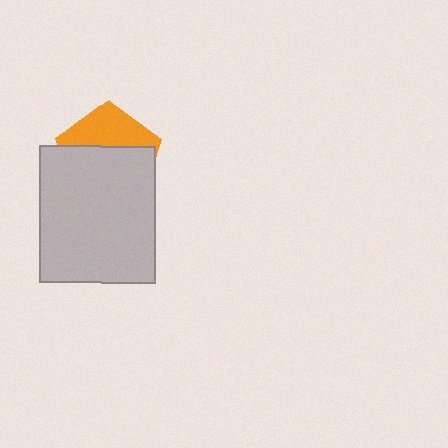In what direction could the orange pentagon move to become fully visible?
The orange pentagon could move up. That would shift it out from behind the light gray rectangle entirely.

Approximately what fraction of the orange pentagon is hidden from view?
Roughly 63% of the orange pentagon is hidden behind the light gray rectangle.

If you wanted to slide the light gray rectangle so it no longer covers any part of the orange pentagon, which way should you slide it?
Slide it down — that is the most direct way to separate the two shapes.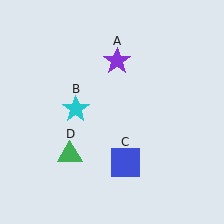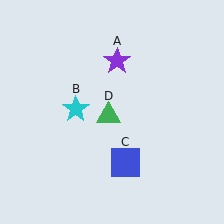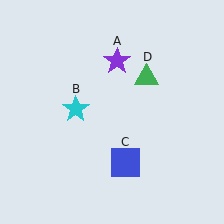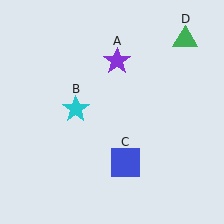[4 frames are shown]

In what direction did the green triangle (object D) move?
The green triangle (object D) moved up and to the right.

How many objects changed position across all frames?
1 object changed position: green triangle (object D).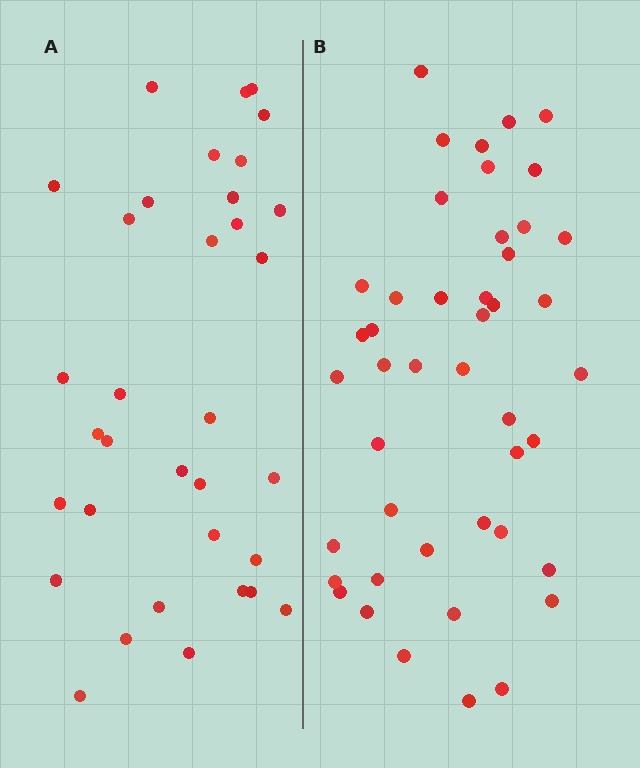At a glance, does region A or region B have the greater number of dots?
Region B (the right region) has more dots.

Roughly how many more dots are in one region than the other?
Region B has roughly 12 or so more dots than region A.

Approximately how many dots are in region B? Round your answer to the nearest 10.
About 40 dots. (The exact count is 45, which rounds to 40.)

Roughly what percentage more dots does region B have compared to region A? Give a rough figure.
About 30% more.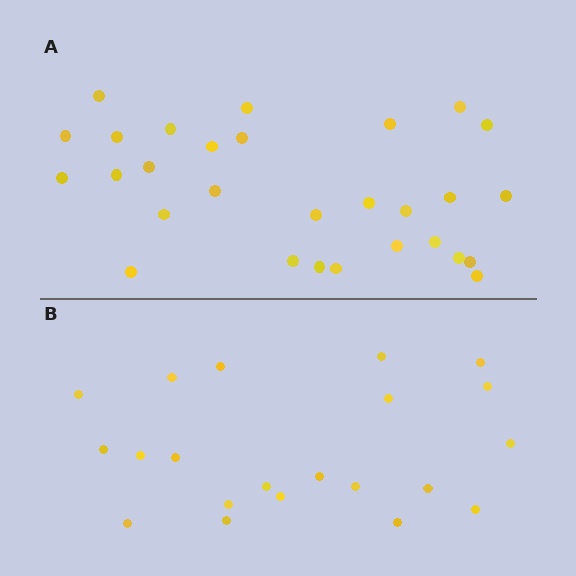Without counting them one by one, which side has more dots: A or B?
Region A (the top region) has more dots.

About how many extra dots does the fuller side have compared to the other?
Region A has roughly 8 or so more dots than region B.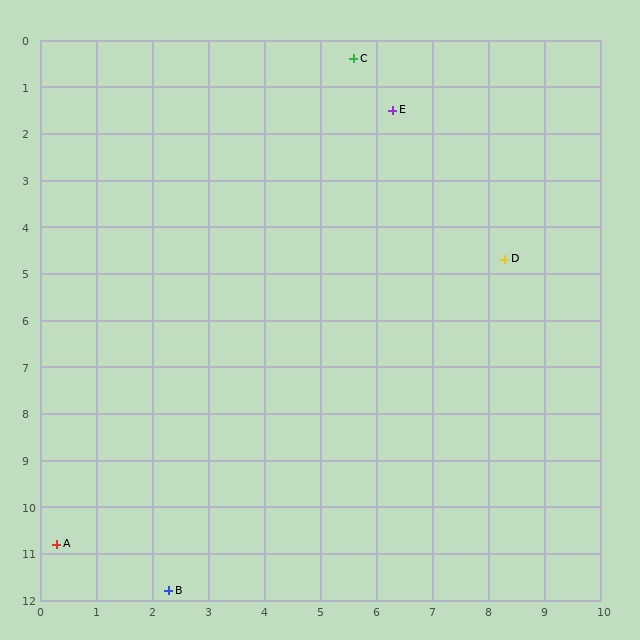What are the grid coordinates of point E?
Point E is at approximately (6.3, 1.5).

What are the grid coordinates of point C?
Point C is at approximately (5.6, 0.4).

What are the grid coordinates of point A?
Point A is at approximately (0.3, 10.8).